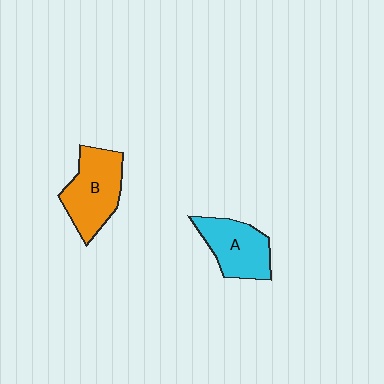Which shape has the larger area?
Shape B (orange).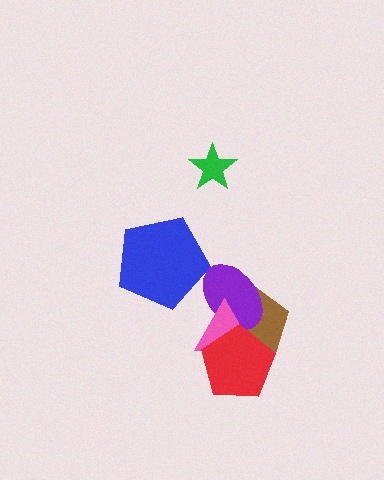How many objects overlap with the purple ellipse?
3 objects overlap with the purple ellipse.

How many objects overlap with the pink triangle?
3 objects overlap with the pink triangle.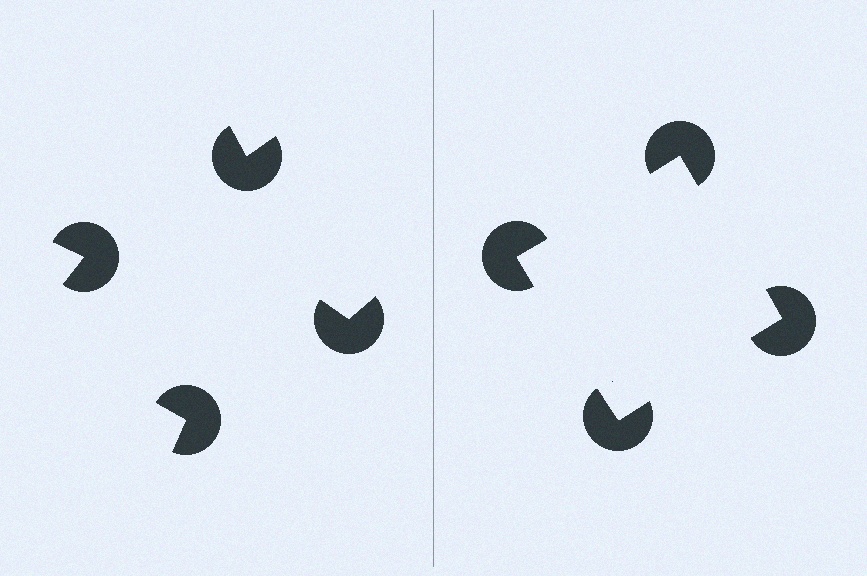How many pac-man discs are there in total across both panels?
8 — 4 on each side.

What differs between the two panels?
The pac-man discs are positioned identically on both sides; only the wedge orientations differ. On the right they align to a square; on the left they are misaligned.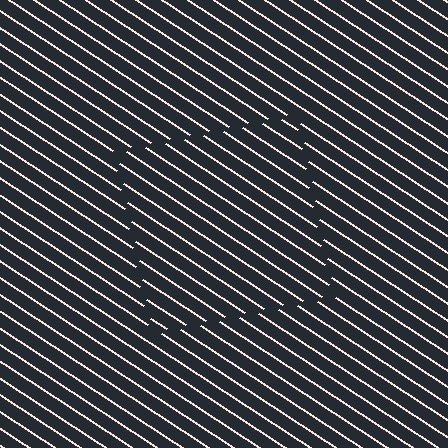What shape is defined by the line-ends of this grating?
An illusory square. The interior of the shape contains the same grating, shifted by half a period — the contour is defined by the phase discontinuity where line-ends from the inner and outer gratings abut.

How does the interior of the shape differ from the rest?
The interior of the shape contains the same grating, shifted by half a period — the contour is defined by the phase discontinuity where line-ends from the inner and outer gratings abut.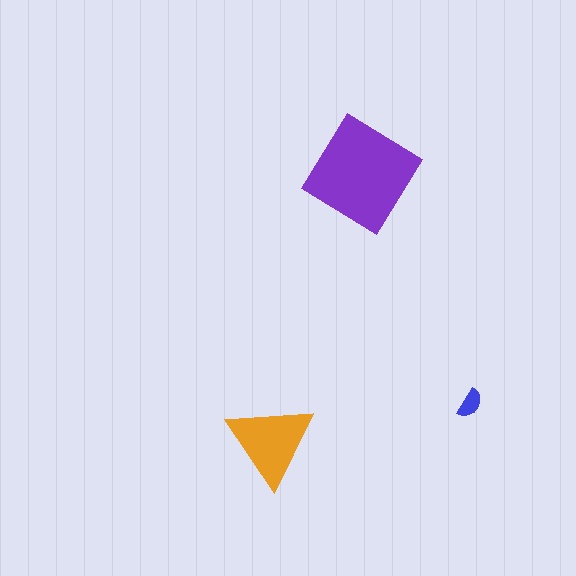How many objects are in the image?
There are 3 objects in the image.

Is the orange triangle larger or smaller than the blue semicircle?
Larger.